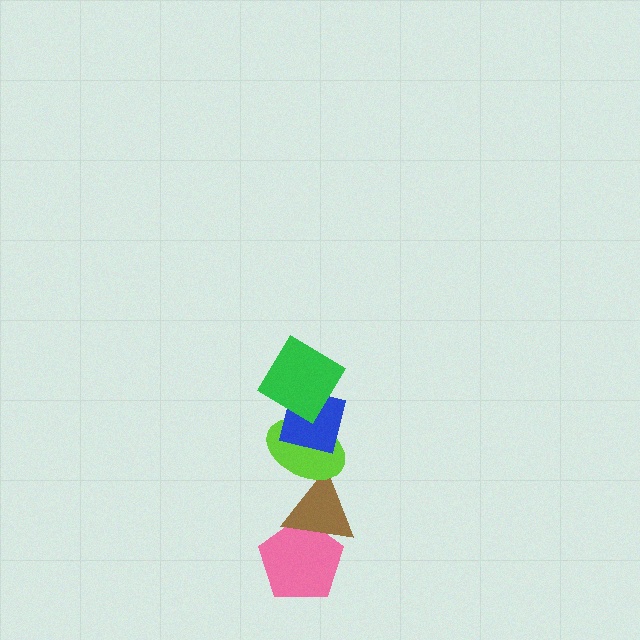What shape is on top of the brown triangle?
The lime ellipse is on top of the brown triangle.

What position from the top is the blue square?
The blue square is 2nd from the top.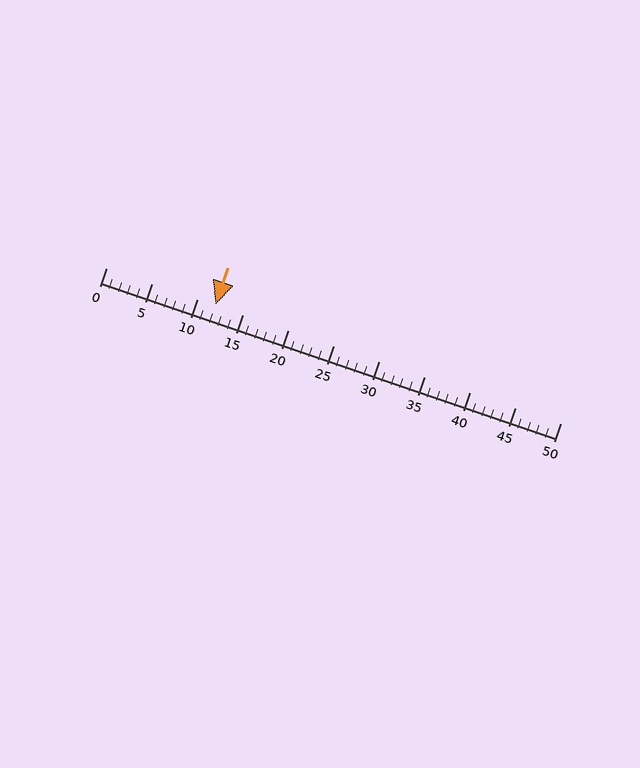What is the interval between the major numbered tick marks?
The major tick marks are spaced 5 units apart.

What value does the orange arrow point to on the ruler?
The orange arrow points to approximately 12.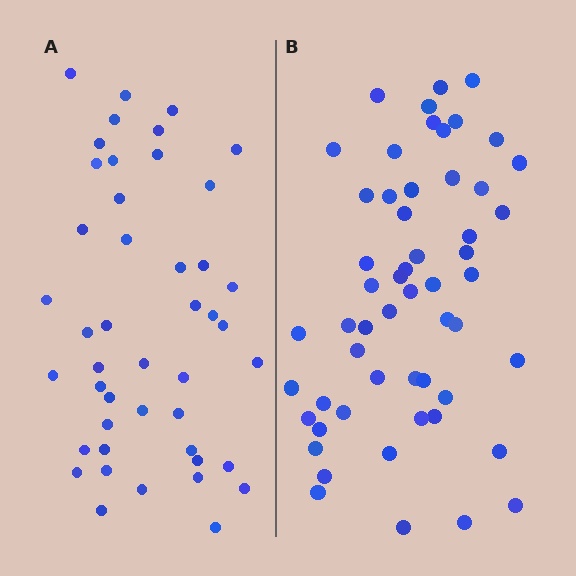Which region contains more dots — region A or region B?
Region B (the right region) has more dots.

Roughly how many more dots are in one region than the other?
Region B has roughly 10 or so more dots than region A.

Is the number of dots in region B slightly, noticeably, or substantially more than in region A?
Region B has only slightly more — the two regions are fairly close. The ratio is roughly 1.2 to 1.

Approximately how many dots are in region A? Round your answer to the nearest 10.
About 40 dots. (The exact count is 45, which rounds to 40.)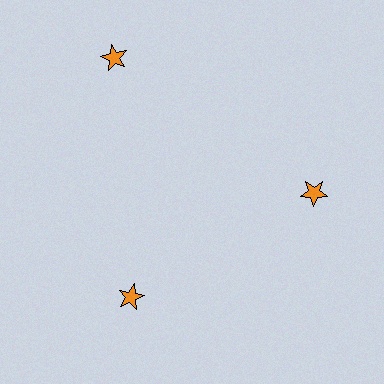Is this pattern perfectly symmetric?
No. The 3 orange stars are arranged in a ring, but one element near the 11 o'clock position is pushed outward from the center, breaking the 3-fold rotational symmetry.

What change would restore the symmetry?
The symmetry would be restored by moving it inward, back onto the ring so that all 3 stars sit at equal angles and equal distance from the center.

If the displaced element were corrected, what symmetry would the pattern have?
It would have 3-fold rotational symmetry — the pattern would map onto itself every 120 degrees.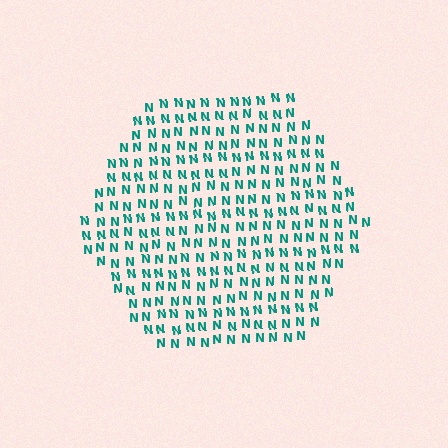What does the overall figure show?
The overall figure shows a hexagon.